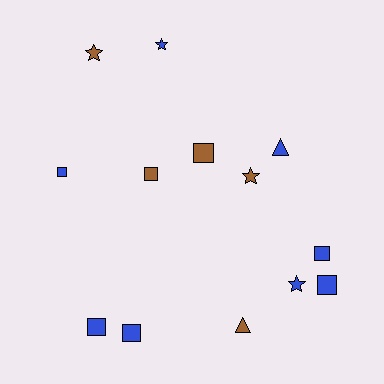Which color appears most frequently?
Blue, with 8 objects.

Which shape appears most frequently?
Square, with 7 objects.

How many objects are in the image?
There are 13 objects.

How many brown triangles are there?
There is 1 brown triangle.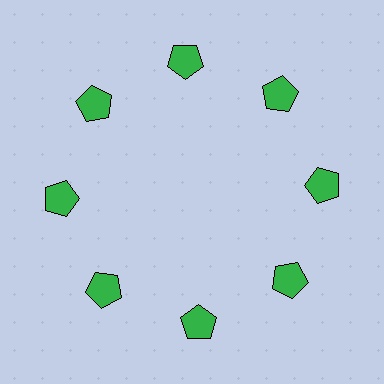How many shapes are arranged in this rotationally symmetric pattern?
There are 8 shapes, arranged in 8 groups of 1.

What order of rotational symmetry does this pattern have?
This pattern has 8-fold rotational symmetry.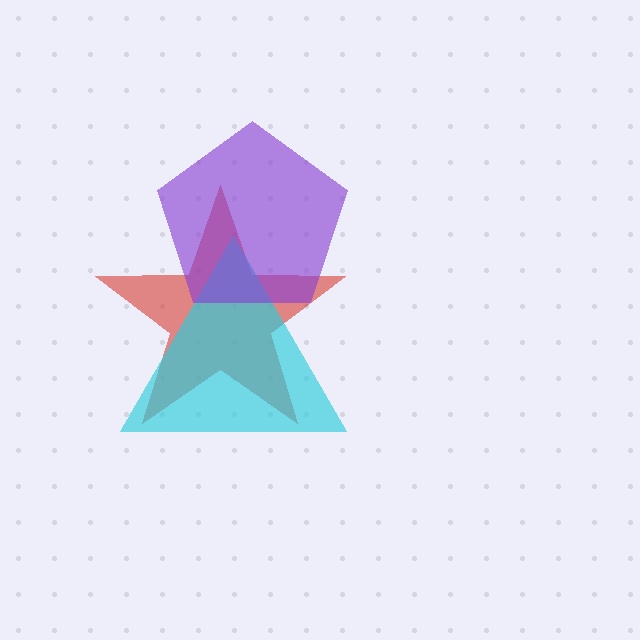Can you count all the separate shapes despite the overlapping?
Yes, there are 3 separate shapes.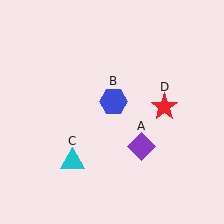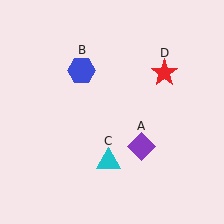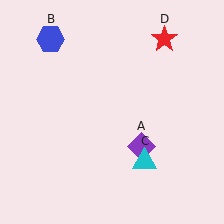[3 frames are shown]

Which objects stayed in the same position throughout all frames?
Purple diamond (object A) remained stationary.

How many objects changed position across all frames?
3 objects changed position: blue hexagon (object B), cyan triangle (object C), red star (object D).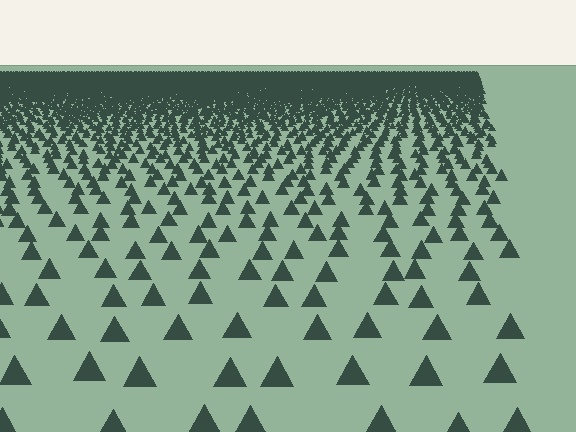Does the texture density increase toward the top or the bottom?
Density increases toward the top.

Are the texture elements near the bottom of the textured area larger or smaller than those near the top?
Larger. Near the bottom, elements are closer to the viewer and appear at a bigger on-screen size.